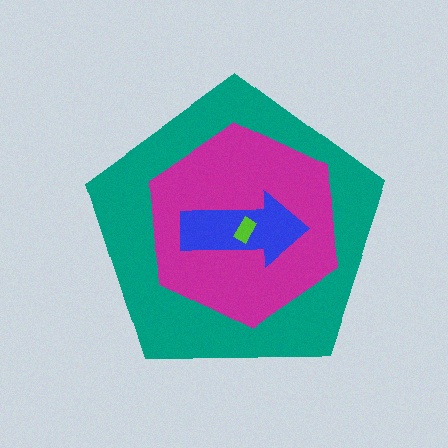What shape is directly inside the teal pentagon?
The magenta hexagon.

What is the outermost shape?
The teal pentagon.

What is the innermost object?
The lime rectangle.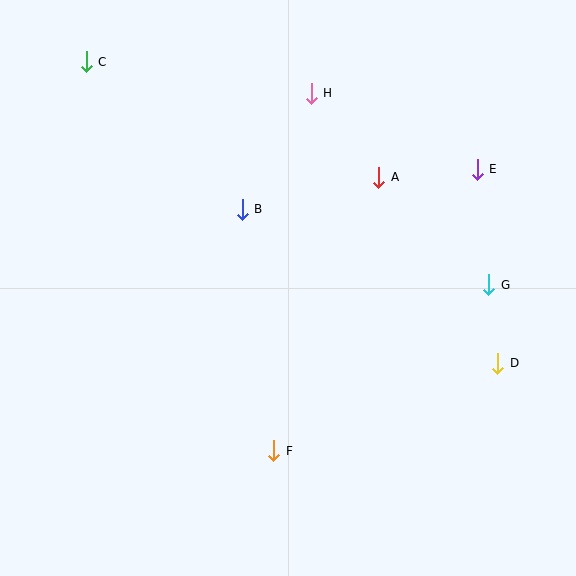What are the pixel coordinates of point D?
Point D is at (498, 363).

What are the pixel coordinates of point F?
Point F is at (274, 451).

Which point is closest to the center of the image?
Point B at (242, 209) is closest to the center.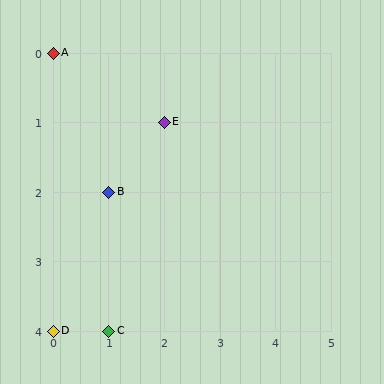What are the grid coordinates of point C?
Point C is at grid coordinates (1, 4).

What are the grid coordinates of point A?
Point A is at grid coordinates (0, 0).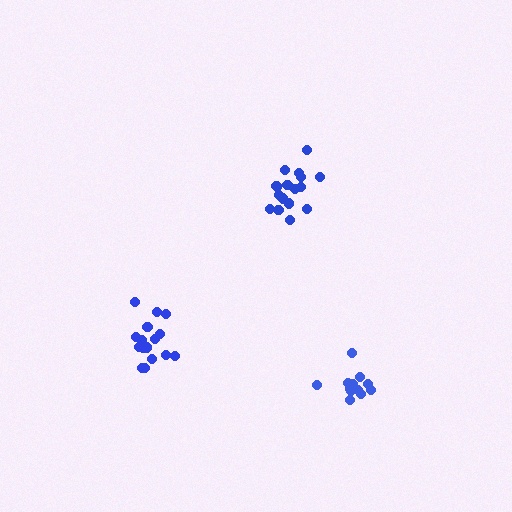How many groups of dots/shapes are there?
There are 3 groups.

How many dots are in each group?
Group 1: 18 dots, Group 2: 13 dots, Group 3: 17 dots (48 total).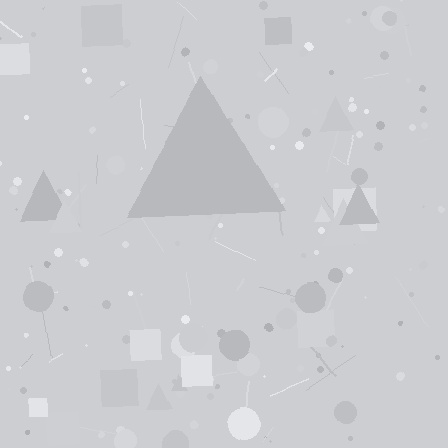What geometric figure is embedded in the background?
A triangle is embedded in the background.